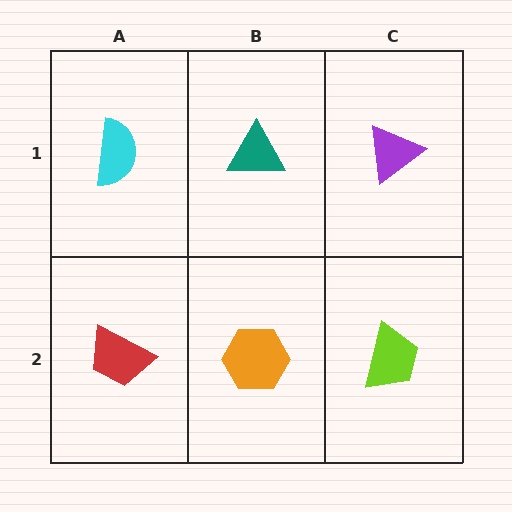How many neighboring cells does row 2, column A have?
2.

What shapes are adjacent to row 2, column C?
A purple triangle (row 1, column C), an orange hexagon (row 2, column B).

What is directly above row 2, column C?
A purple triangle.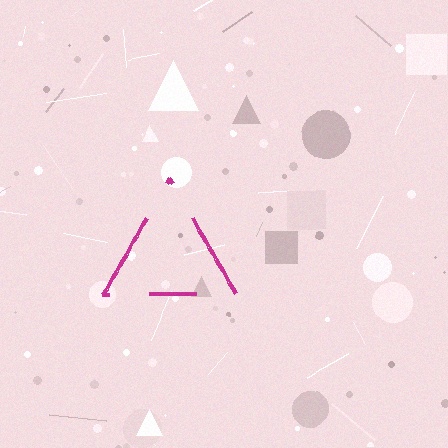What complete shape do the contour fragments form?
The contour fragments form a triangle.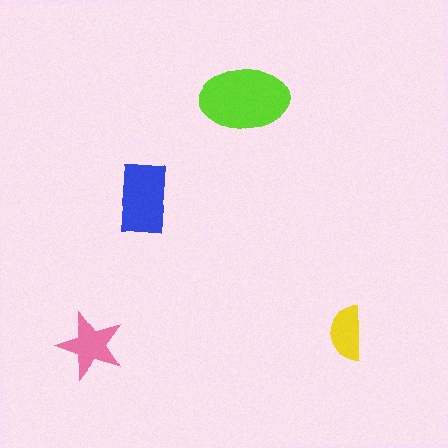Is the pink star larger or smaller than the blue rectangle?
Smaller.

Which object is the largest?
The lime ellipse.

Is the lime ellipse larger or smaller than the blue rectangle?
Larger.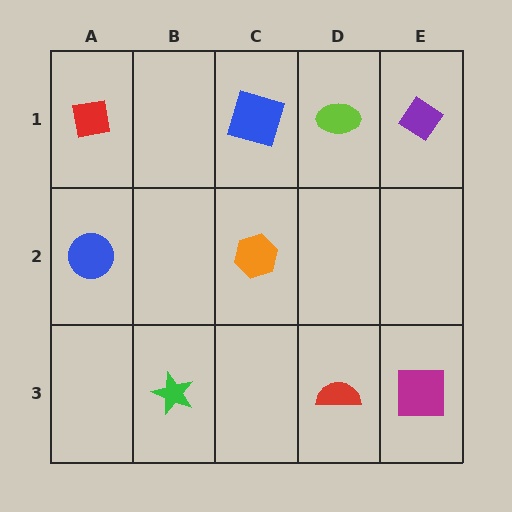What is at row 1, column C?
A blue square.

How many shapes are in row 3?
3 shapes.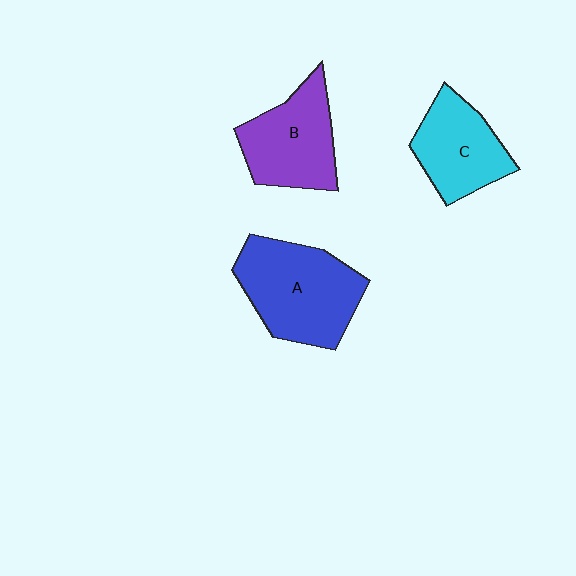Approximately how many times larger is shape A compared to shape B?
Approximately 1.3 times.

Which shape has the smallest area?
Shape C (cyan).